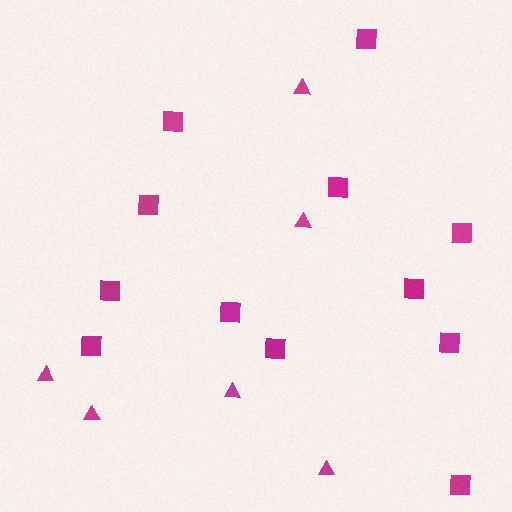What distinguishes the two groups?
There are 2 groups: one group of squares (12) and one group of triangles (6).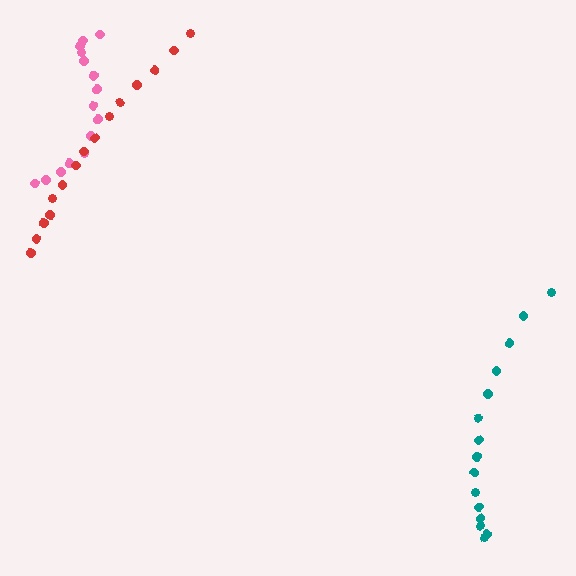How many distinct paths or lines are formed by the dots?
There are 3 distinct paths.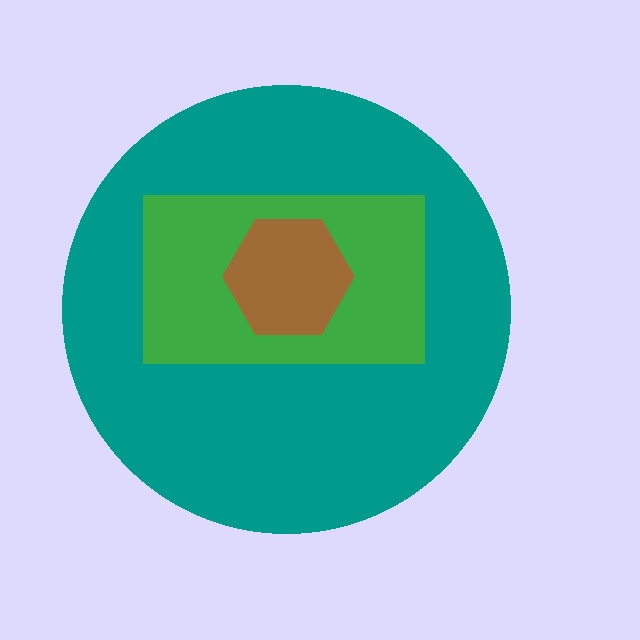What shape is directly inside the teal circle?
The green rectangle.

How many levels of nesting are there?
3.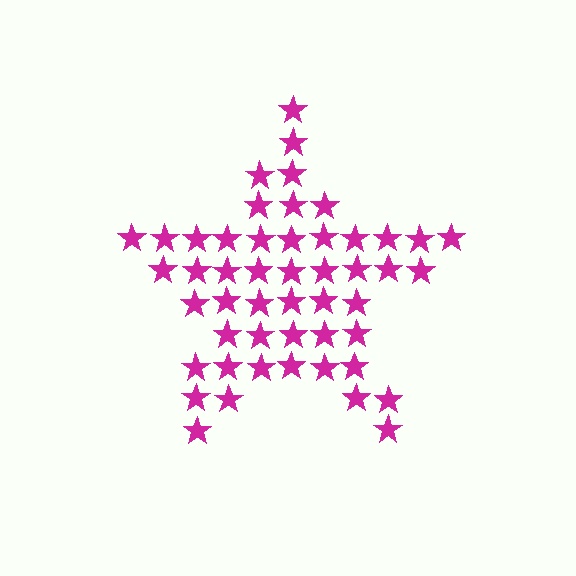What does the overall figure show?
The overall figure shows a star.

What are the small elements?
The small elements are stars.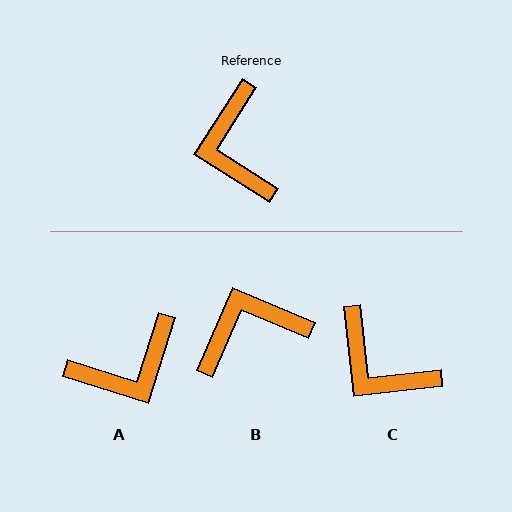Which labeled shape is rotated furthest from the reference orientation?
A, about 105 degrees away.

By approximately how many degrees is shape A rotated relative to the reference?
Approximately 105 degrees counter-clockwise.